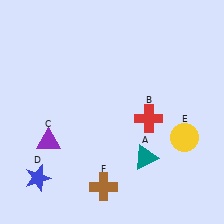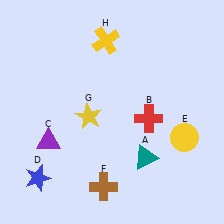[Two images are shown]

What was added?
A yellow star (G), a yellow cross (H) were added in Image 2.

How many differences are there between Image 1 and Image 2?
There are 2 differences between the two images.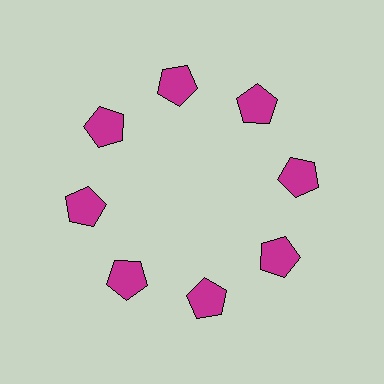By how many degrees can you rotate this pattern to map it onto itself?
The pattern maps onto itself every 45 degrees of rotation.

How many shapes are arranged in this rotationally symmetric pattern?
There are 8 shapes, arranged in 8 groups of 1.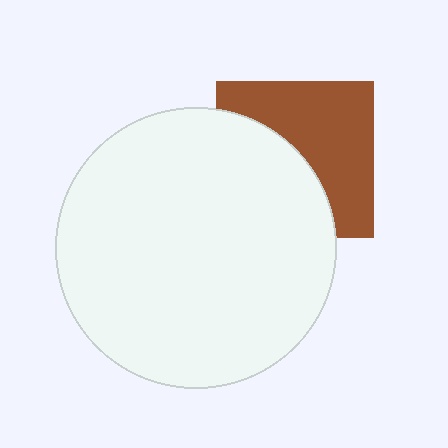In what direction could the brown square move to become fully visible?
The brown square could move toward the upper-right. That would shift it out from behind the white circle entirely.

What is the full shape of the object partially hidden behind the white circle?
The partially hidden object is a brown square.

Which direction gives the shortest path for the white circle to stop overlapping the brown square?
Moving toward the lower-left gives the shortest separation.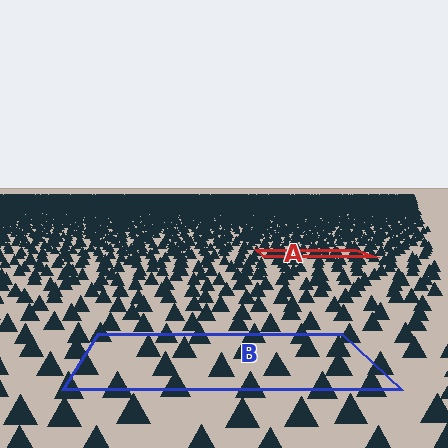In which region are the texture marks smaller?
The texture marks are smaller in region A, because it is farther away.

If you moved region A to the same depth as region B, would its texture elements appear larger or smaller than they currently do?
They would appear larger. At a closer depth, the same texture elements are projected at a bigger on-screen size.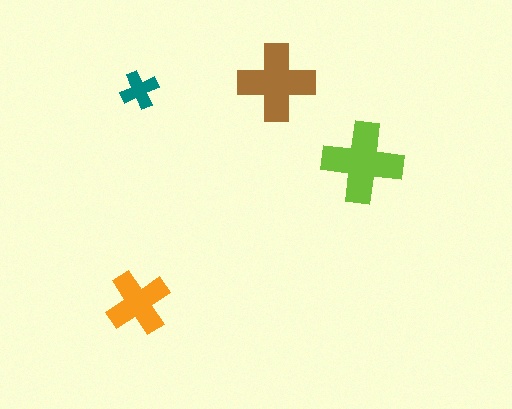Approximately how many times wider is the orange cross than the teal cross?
About 1.5 times wider.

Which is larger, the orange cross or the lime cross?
The lime one.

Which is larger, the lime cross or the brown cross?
The lime one.